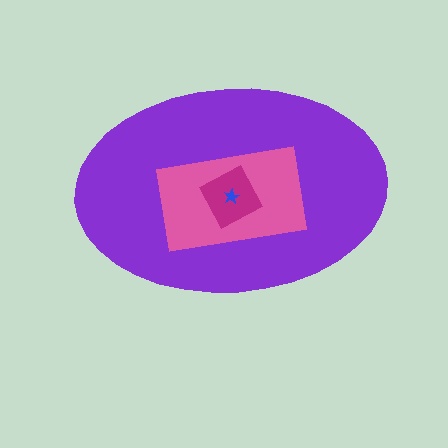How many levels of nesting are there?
4.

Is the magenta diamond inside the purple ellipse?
Yes.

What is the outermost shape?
The purple ellipse.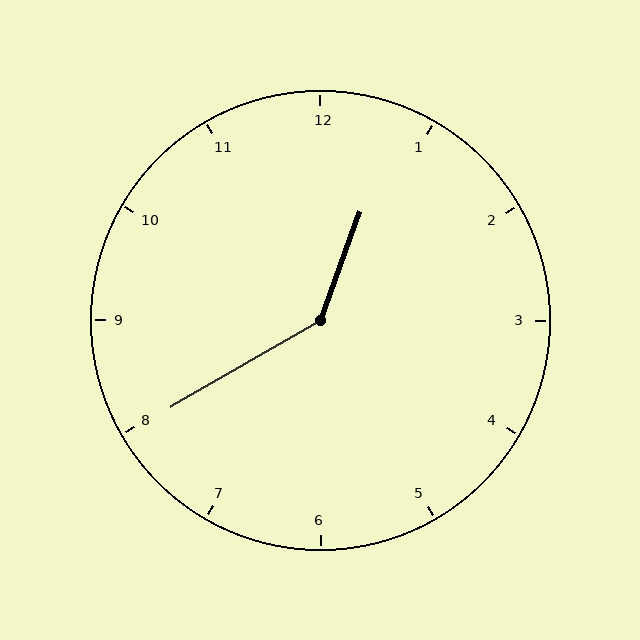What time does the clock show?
12:40.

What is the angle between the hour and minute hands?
Approximately 140 degrees.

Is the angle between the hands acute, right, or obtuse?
It is obtuse.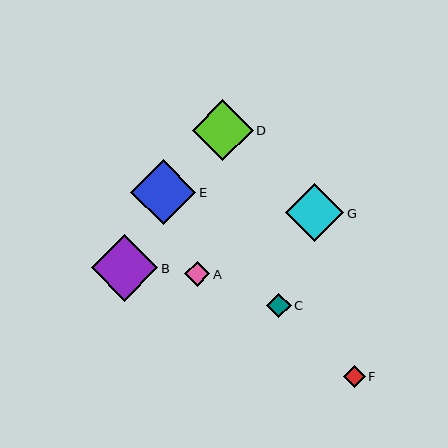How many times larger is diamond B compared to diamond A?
Diamond B is approximately 2.6 times the size of diamond A.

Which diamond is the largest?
Diamond B is the largest with a size of approximately 67 pixels.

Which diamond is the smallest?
Diamond F is the smallest with a size of approximately 21 pixels.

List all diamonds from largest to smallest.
From largest to smallest: B, E, D, G, A, C, F.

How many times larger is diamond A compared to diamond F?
Diamond A is approximately 1.2 times the size of diamond F.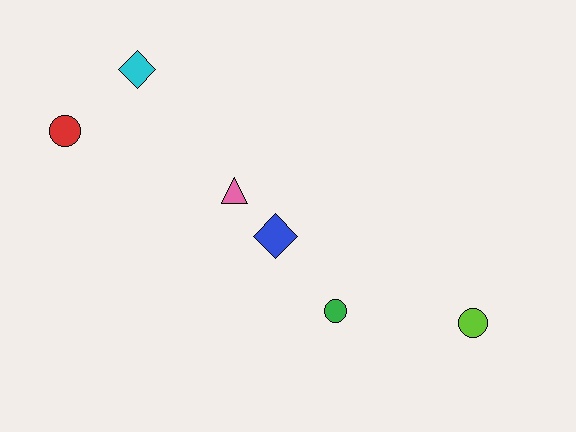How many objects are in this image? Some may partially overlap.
There are 6 objects.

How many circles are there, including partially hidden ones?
There are 3 circles.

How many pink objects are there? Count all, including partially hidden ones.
There is 1 pink object.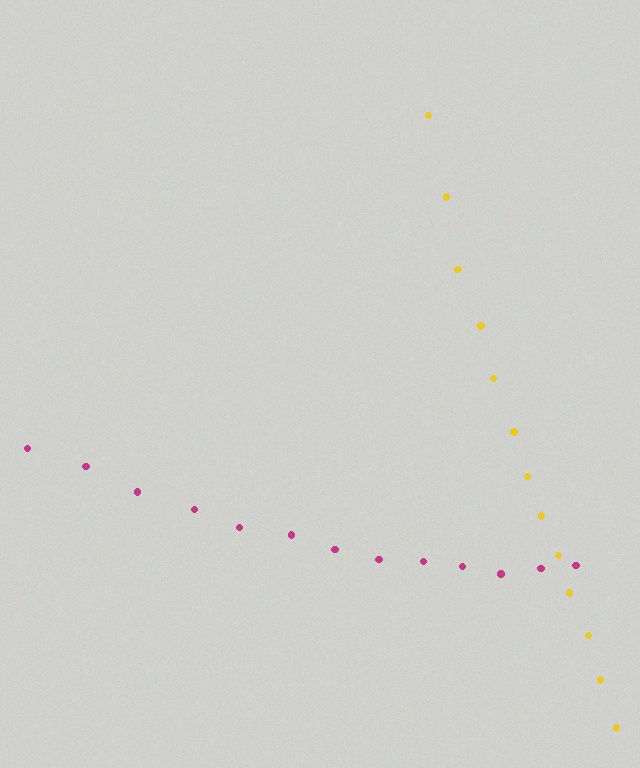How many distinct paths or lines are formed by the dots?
There are 2 distinct paths.